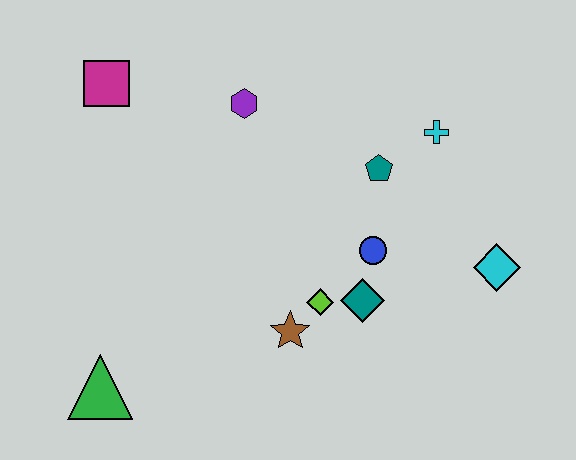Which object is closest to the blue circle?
The teal diamond is closest to the blue circle.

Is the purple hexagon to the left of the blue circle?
Yes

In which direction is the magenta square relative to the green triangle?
The magenta square is above the green triangle.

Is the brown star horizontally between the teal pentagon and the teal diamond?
No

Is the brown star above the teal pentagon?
No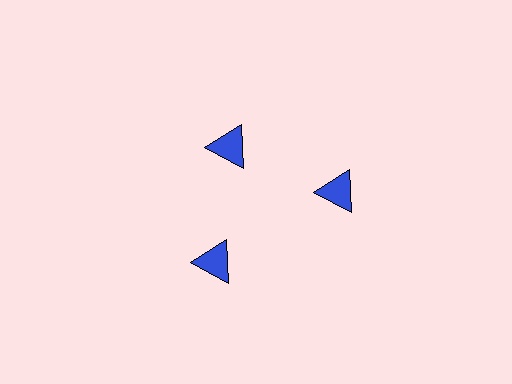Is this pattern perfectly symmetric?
No. The 3 blue triangles are arranged in a ring, but one element near the 11 o'clock position is pulled inward toward the center, breaking the 3-fold rotational symmetry.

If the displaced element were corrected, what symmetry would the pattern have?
It would have 3-fold rotational symmetry — the pattern would map onto itself every 120 degrees.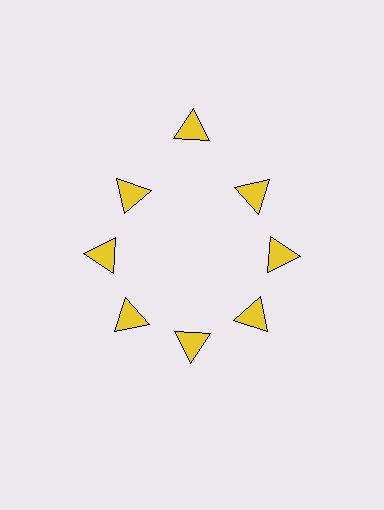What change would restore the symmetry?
The symmetry would be restored by moving it inward, back onto the ring so that all 8 triangles sit at equal angles and equal distance from the center.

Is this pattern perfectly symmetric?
No. The 8 yellow triangles are arranged in a ring, but one element near the 12 o'clock position is pushed outward from the center, breaking the 8-fold rotational symmetry.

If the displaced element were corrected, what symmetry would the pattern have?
It would have 8-fold rotational symmetry — the pattern would map onto itself every 45 degrees.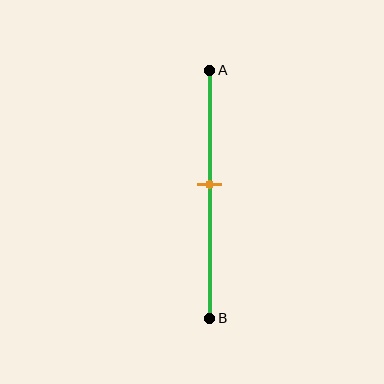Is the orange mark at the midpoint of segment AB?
No, the mark is at about 45% from A, not at the 50% midpoint.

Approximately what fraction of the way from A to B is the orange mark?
The orange mark is approximately 45% of the way from A to B.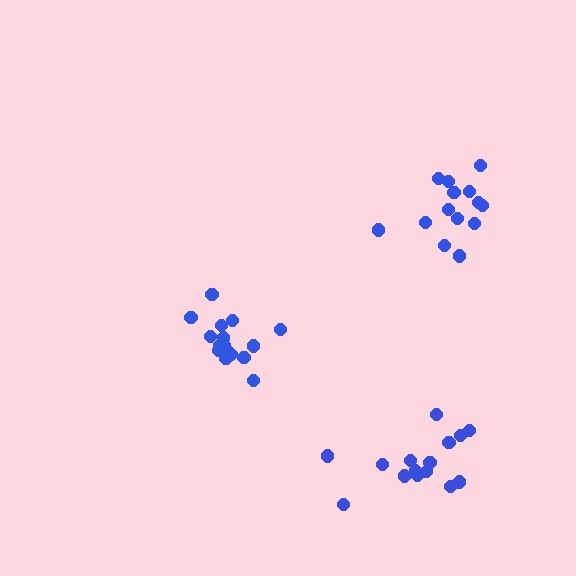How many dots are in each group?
Group 1: 16 dots, Group 2: 14 dots, Group 3: 15 dots (45 total).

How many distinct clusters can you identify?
There are 3 distinct clusters.